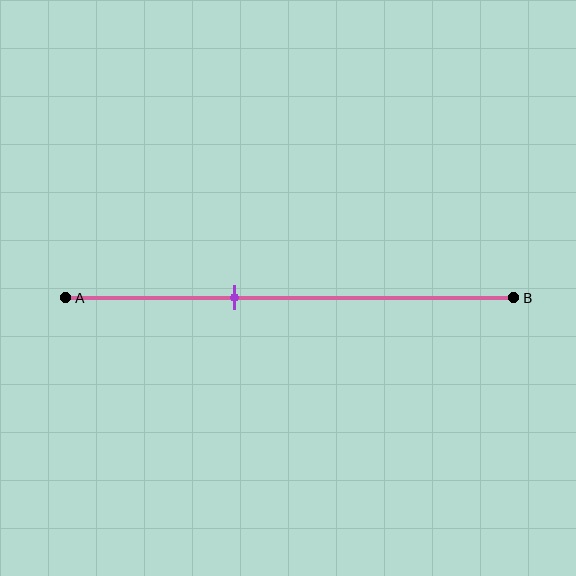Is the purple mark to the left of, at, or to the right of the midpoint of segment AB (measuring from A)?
The purple mark is to the left of the midpoint of segment AB.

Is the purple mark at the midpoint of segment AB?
No, the mark is at about 40% from A, not at the 50% midpoint.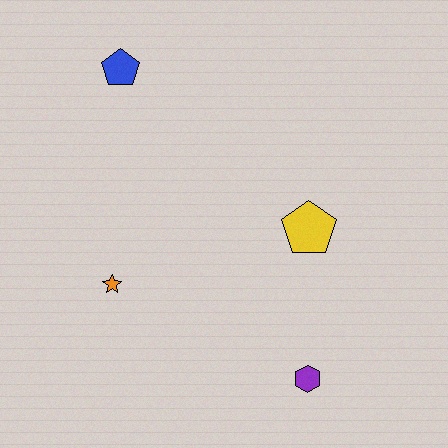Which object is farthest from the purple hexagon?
The blue pentagon is farthest from the purple hexagon.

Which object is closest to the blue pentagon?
The orange star is closest to the blue pentagon.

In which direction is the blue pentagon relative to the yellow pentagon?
The blue pentagon is to the left of the yellow pentagon.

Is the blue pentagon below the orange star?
No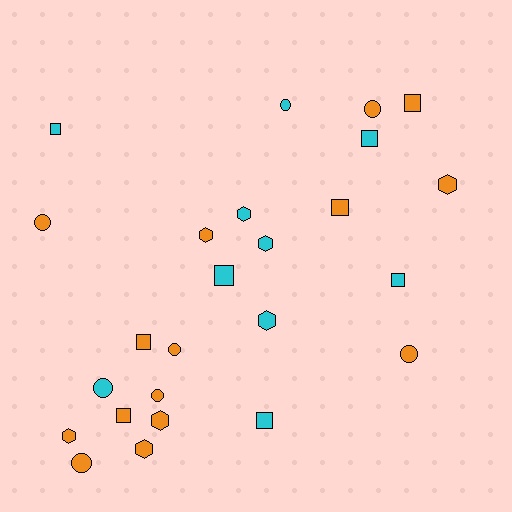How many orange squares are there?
There are 4 orange squares.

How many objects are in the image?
There are 25 objects.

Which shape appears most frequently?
Square, with 9 objects.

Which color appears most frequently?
Orange, with 15 objects.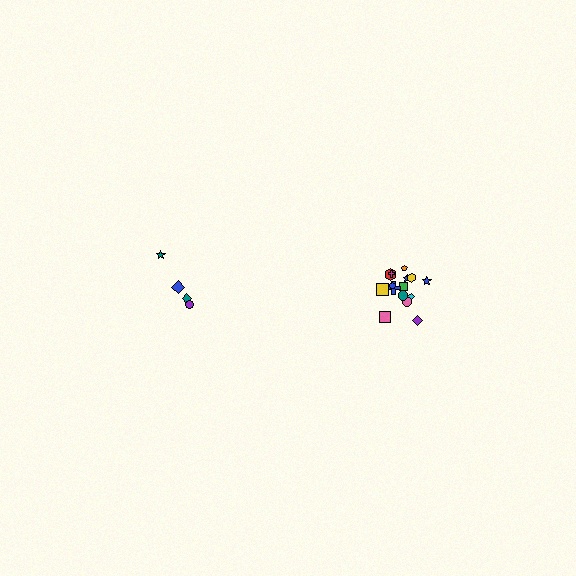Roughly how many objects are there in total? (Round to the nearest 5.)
Roughly 20 objects in total.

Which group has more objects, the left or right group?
The right group.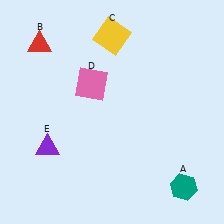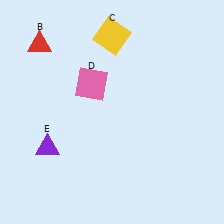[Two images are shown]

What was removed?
The teal hexagon (A) was removed in Image 2.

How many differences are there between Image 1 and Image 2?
There is 1 difference between the two images.